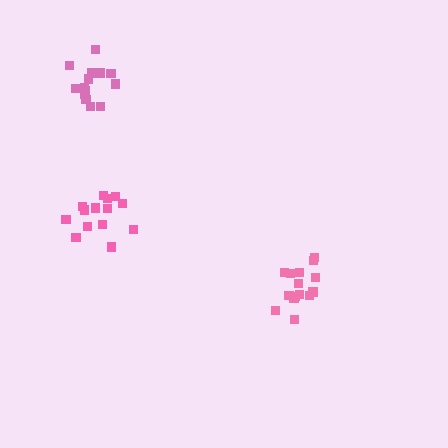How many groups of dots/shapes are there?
There are 3 groups.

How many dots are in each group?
Group 1: 15 dots, Group 2: 14 dots, Group 3: 17 dots (46 total).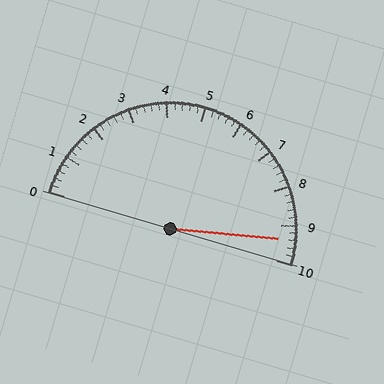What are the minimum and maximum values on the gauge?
The gauge ranges from 0 to 10.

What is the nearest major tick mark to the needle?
The nearest major tick mark is 9.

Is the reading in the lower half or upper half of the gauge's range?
The reading is in the upper half of the range (0 to 10).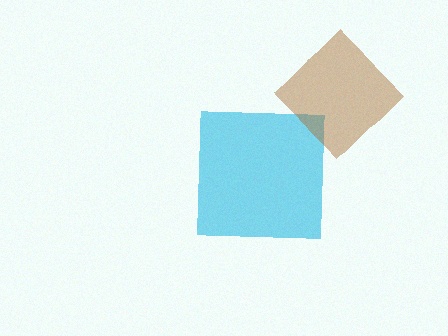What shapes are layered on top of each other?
The layered shapes are: a cyan square, a brown diamond.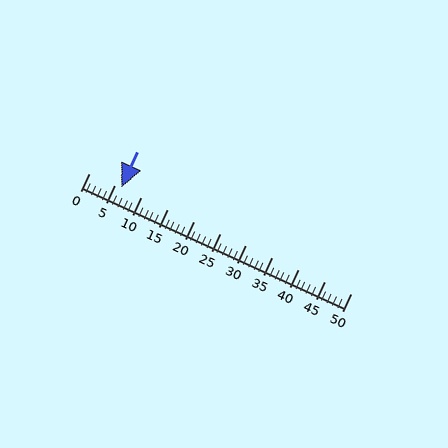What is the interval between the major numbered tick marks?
The major tick marks are spaced 5 units apart.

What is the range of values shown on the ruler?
The ruler shows values from 0 to 50.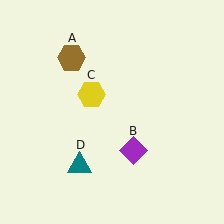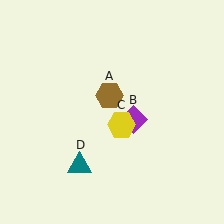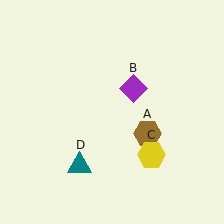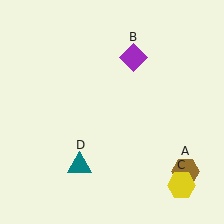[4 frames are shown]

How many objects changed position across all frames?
3 objects changed position: brown hexagon (object A), purple diamond (object B), yellow hexagon (object C).